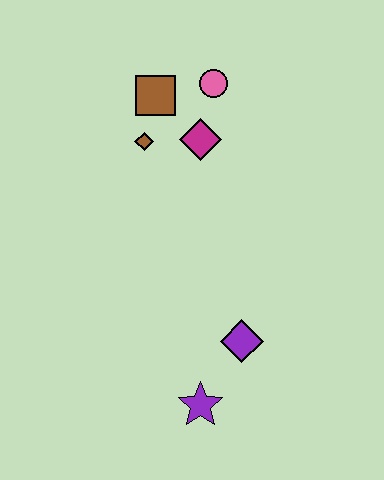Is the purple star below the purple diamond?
Yes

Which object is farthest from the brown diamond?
The purple star is farthest from the brown diamond.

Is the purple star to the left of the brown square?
No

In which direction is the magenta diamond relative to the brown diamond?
The magenta diamond is to the right of the brown diamond.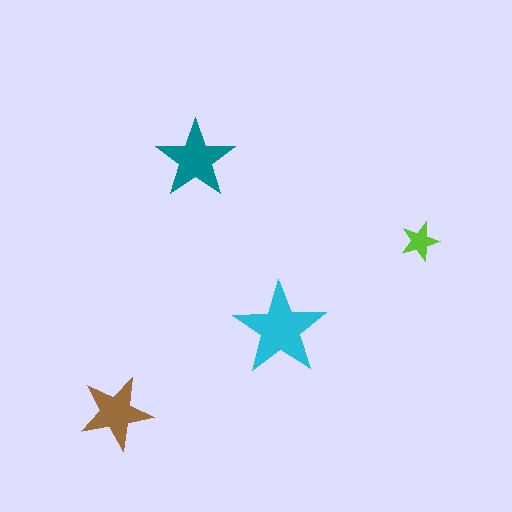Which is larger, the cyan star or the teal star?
The cyan one.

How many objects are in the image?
There are 4 objects in the image.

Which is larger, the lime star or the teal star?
The teal one.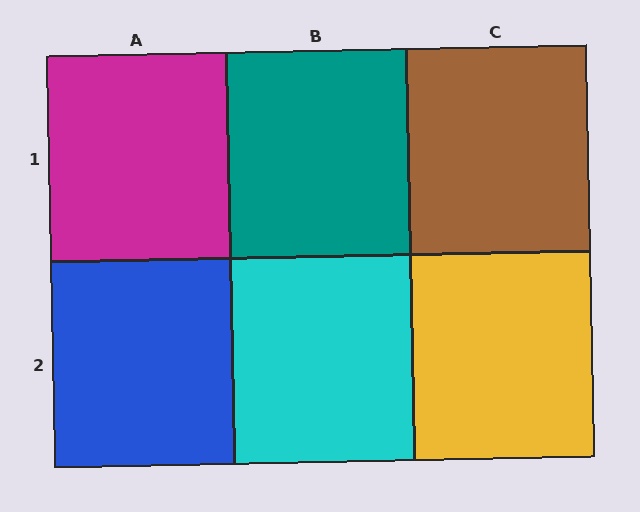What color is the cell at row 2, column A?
Blue.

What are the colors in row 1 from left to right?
Magenta, teal, brown.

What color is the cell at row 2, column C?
Yellow.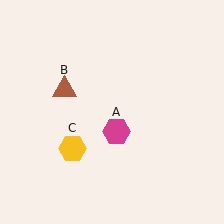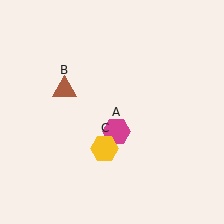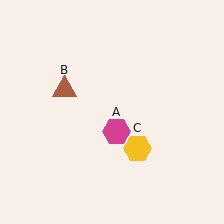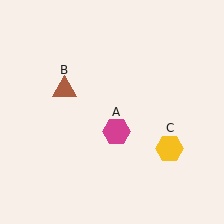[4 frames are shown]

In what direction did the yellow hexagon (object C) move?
The yellow hexagon (object C) moved right.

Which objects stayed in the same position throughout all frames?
Magenta hexagon (object A) and brown triangle (object B) remained stationary.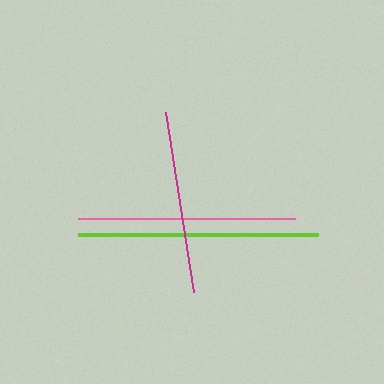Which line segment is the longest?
The lime line is the longest at approximately 240 pixels.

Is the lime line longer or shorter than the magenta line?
The lime line is longer than the magenta line.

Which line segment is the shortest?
The magenta line is the shortest at approximately 182 pixels.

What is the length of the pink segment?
The pink segment is approximately 217 pixels long.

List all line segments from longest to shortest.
From longest to shortest: lime, pink, magenta.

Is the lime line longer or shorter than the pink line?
The lime line is longer than the pink line.